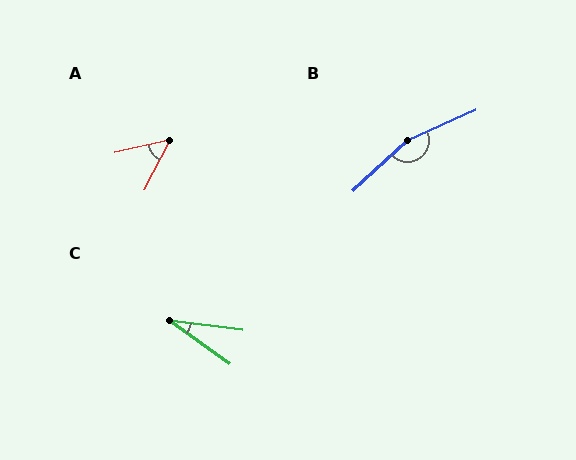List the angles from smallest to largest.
C (29°), A (50°), B (161°).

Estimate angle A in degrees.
Approximately 50 degrees.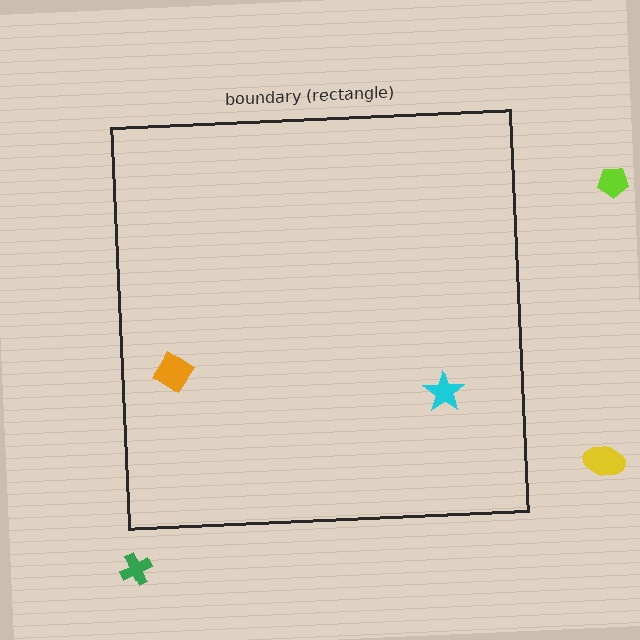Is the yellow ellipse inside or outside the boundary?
Outside.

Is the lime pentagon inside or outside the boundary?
Outside.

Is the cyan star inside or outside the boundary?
Inside.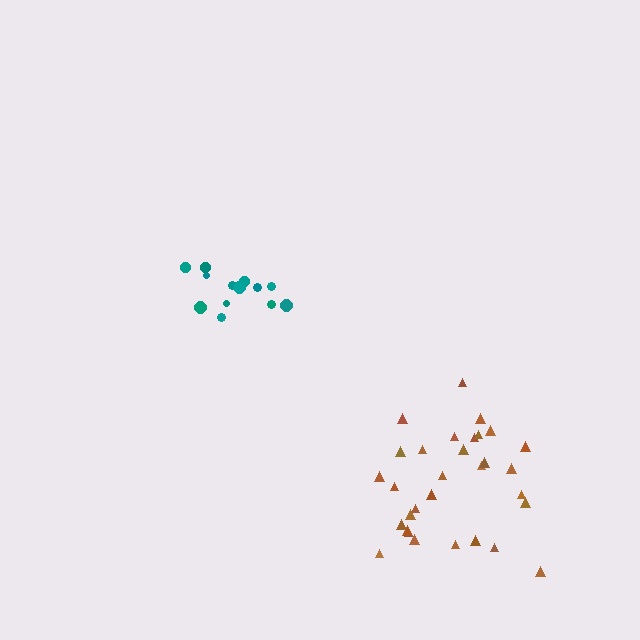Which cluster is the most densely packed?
Teal.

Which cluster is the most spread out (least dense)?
Brown.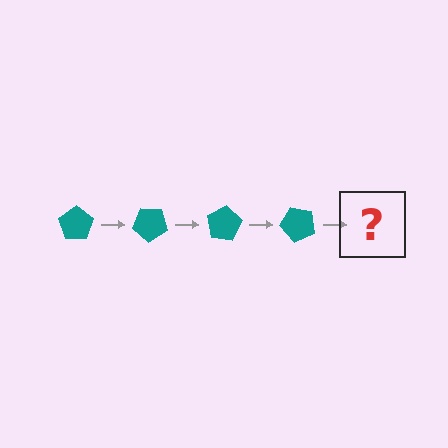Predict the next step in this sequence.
The next step is a teal pentagon rotated 160 degrees.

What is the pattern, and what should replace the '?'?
The pattern is that the pentagon rotates 40 degrees each step. The '?' should be a teal pentagon rotated 160 degrees.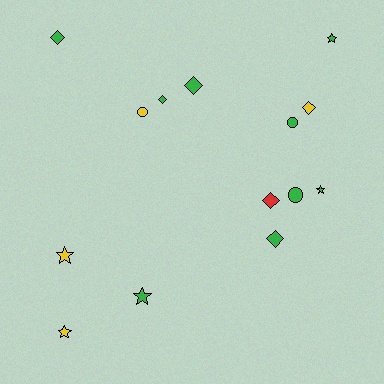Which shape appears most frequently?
Diamond, with 6 objects.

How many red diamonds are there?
There is 1 red diamond.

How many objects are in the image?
There are 14 objects.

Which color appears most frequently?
Green, with 9 objects.